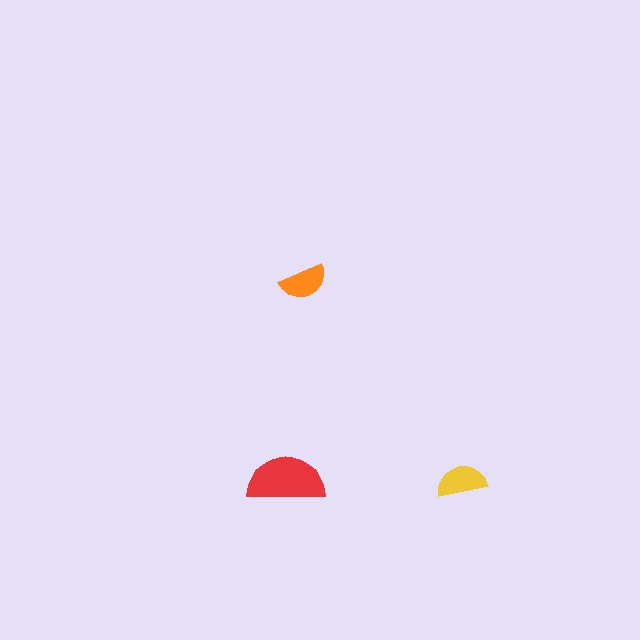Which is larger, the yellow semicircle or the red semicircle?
The red one.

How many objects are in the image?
There are 3 objects in the image.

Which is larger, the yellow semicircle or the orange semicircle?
The yellow one.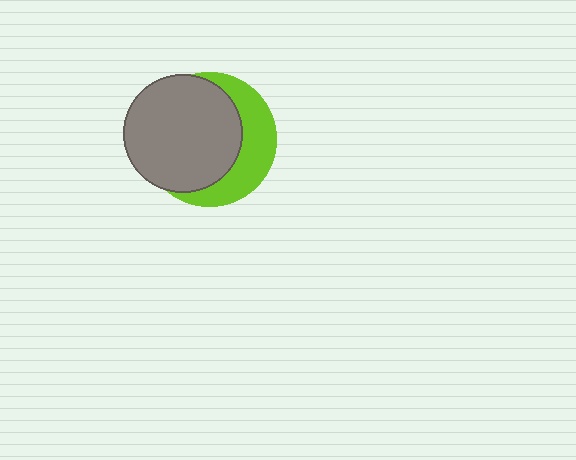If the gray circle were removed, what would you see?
You would see the complete lime circle.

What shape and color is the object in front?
The object in front is a gray circle.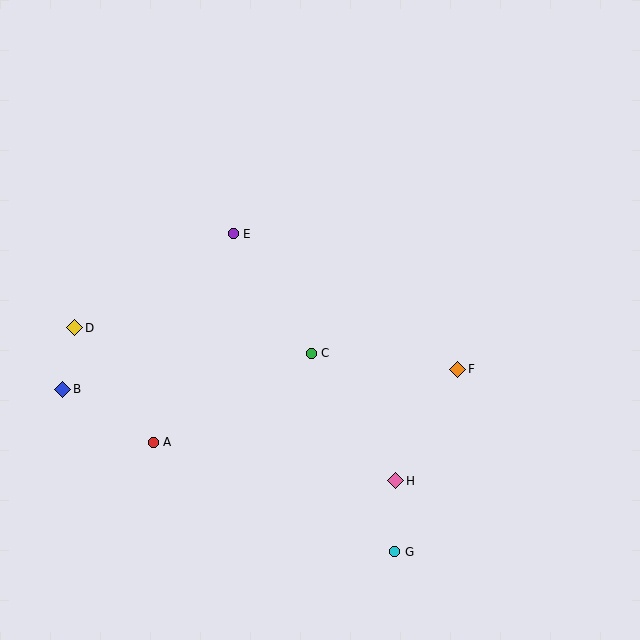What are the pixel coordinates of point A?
Point A is at (153, 442).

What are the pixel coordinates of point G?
Point G is at (395, 552).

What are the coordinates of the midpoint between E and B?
The midpoint between E and B is at (148, 311).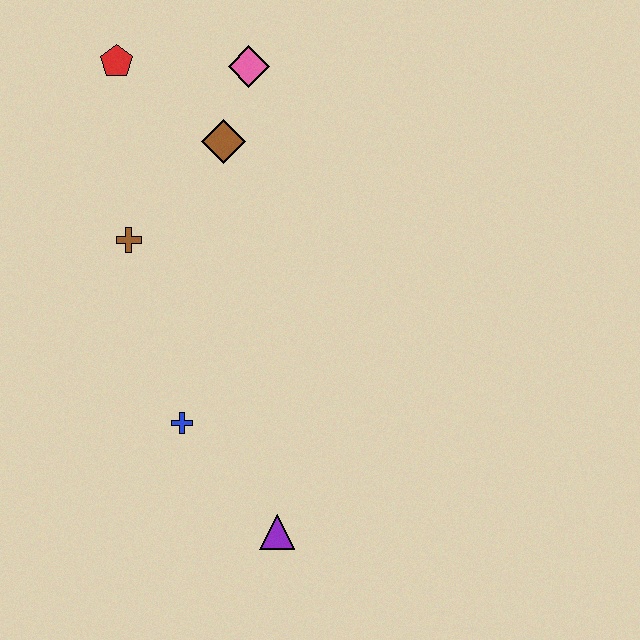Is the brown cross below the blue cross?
No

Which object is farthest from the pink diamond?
The purple triangle is farthest from the pink diamond.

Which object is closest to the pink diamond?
The brown diamond is closest to the pink diamond.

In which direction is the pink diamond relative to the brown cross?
The pink diamond is above the brown cross.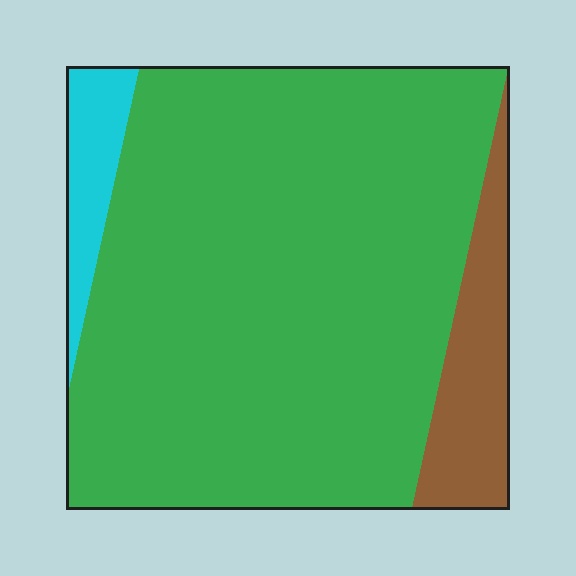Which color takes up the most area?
Green, at roughly 80%.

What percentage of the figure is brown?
Brown covers roughly 10% of the figure.